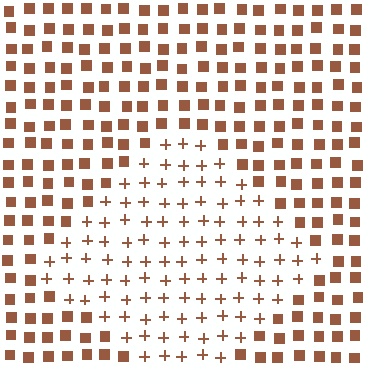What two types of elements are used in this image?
The image uses plus signs inside the diamond region and squares outside it.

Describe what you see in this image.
The image is filled with small brown elements arranged in a uniform grid. A diamond-shaped region contains plus signs, while the surrounding area contains squares. The boundary is defined purely by the change in element shape.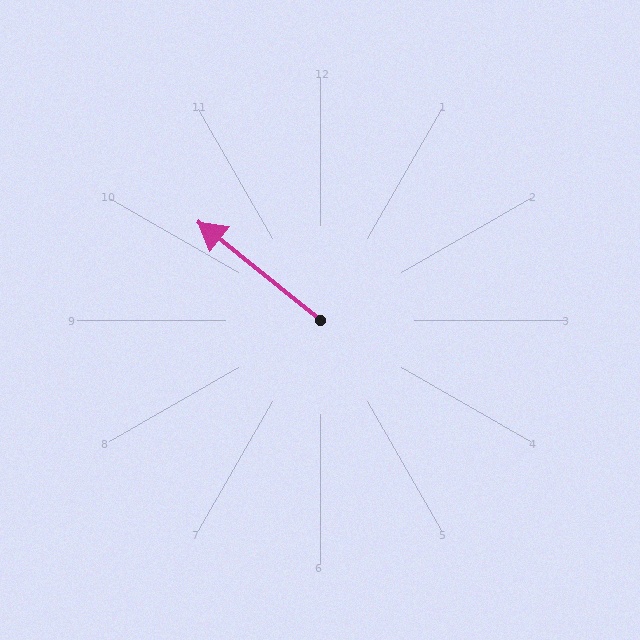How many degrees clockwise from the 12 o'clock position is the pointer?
Approximately 309 degrees.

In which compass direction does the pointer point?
Northwest.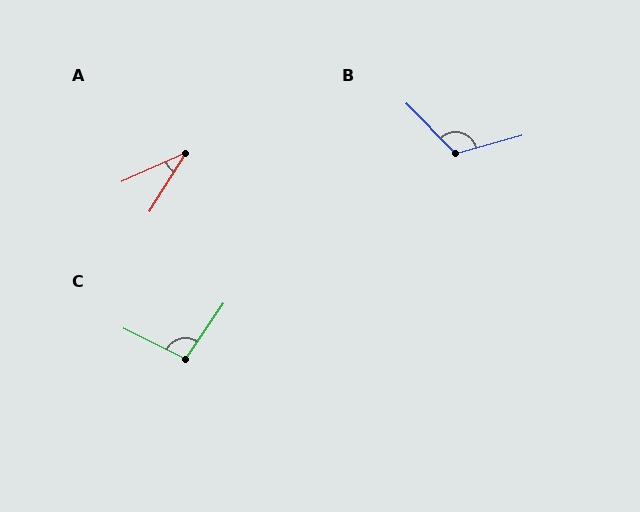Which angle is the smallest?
A, at approximately 34 degrees.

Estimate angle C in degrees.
Approximately 98 degrees.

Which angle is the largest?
B, at approximately 119 degrees.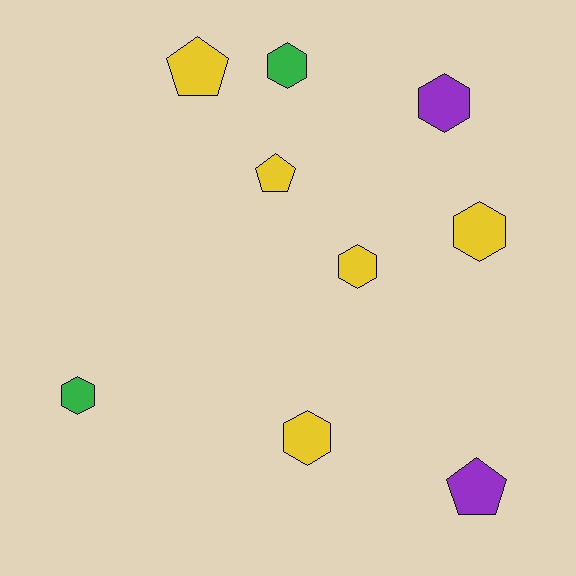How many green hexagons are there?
There are 2 green hexagons.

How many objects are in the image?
There are 9 objects.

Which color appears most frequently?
Yellow, with 5 objects.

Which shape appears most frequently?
Hexagon, with 6 objects.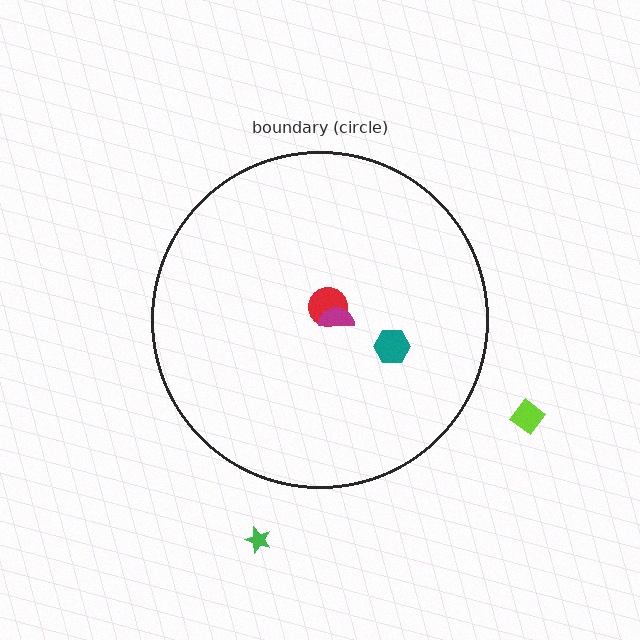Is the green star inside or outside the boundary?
Outside.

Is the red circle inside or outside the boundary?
Inside.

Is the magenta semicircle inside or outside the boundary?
Inside.